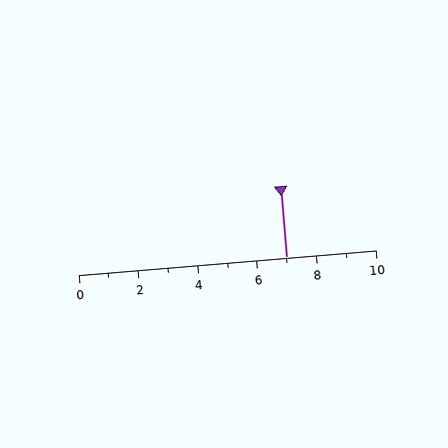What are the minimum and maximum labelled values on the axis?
The axis runs from 0 to 10.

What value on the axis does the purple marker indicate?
The marker indicates approximately 7.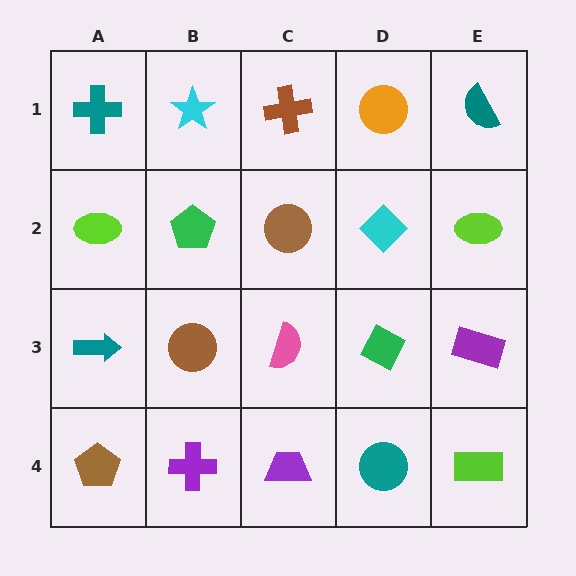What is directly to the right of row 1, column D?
A teal semicircle.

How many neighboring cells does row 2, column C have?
4.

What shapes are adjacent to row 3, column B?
A green pentagon (row 2, column B), a purple cross (row 4, column B), a teal arrow (row 3, column A), a pink semicircle (row 3, column C).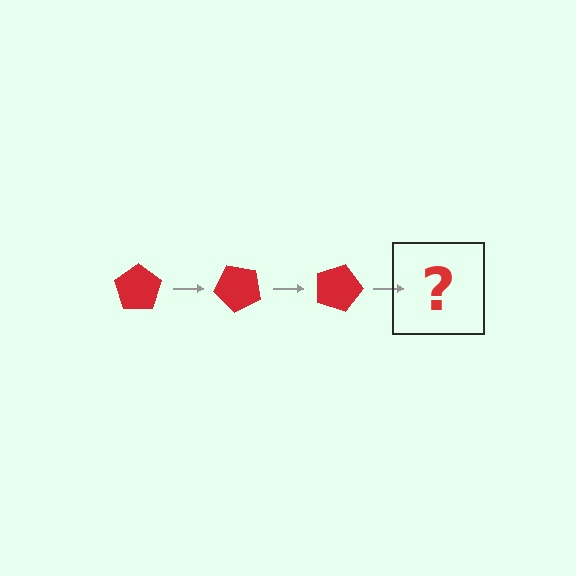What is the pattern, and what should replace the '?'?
The pattern is that the pentagon rotates 45 degrees each step. The '?' should be a red pentagon rotated 135 degrees.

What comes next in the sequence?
The next element should be a red pentagon rotated 135 degrees.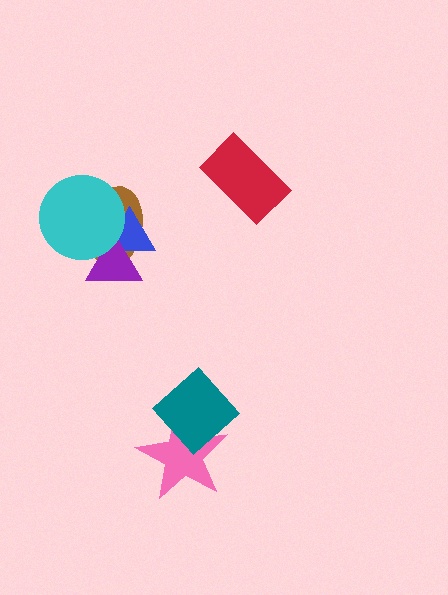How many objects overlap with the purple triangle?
3 objects overlap with the purple triangle.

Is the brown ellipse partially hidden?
Yes, it is partially covered by another shape.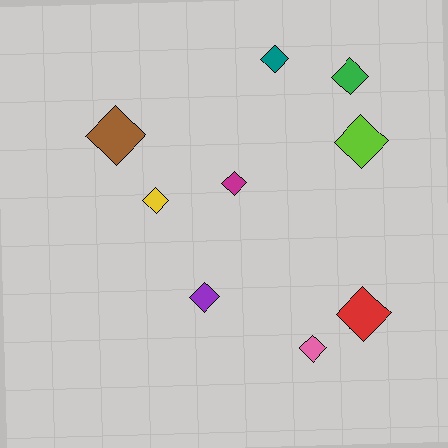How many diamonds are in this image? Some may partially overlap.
There are 9 diamonds.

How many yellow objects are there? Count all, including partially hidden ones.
There is 1 yellow object.